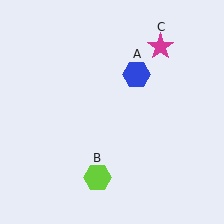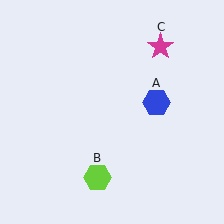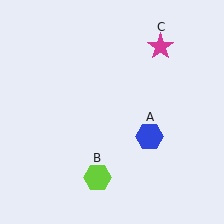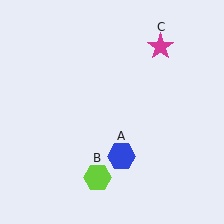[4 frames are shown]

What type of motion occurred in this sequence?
The blue hexagon (object A) rotated clockwise around the center of the scene.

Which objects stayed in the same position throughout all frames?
Lime hexagon (object B) and magenta star (object C) remained stationary.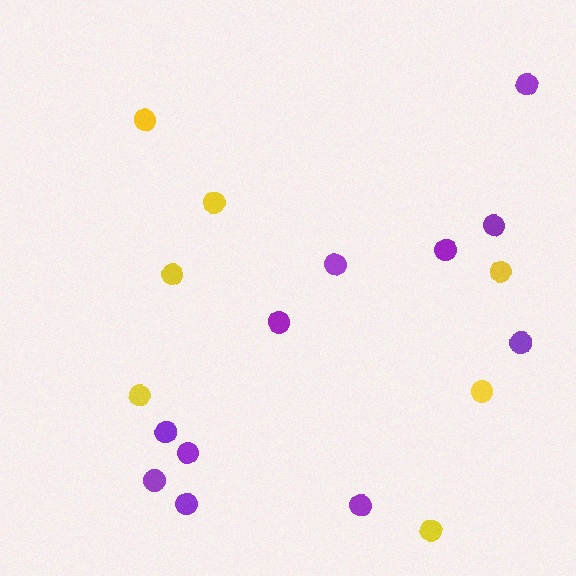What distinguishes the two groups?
There are 2 groups: one group of purple circles (11) and one group of yellow circles (7).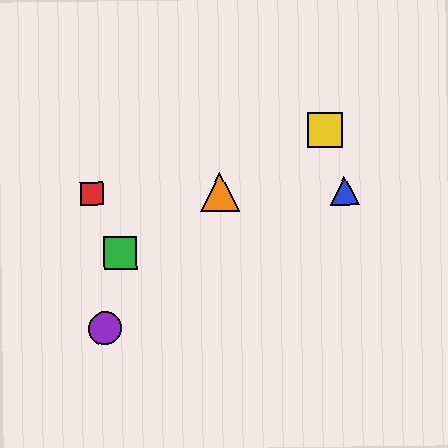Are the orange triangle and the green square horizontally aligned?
No, the orange triangle is at y≈192 and the green square is at y≈253.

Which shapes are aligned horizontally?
The red square, the blue triangle, the orange triangle are aligned horizontally.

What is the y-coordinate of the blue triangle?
The blue triangle is at y≈191.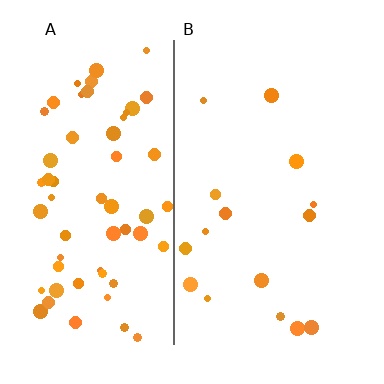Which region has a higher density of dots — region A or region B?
A (the left).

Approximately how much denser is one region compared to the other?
Approximately 3.9× — region A over region B.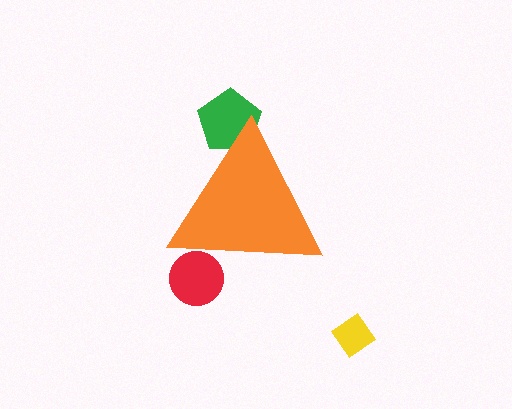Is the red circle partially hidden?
Yes, the red circle is partially hidden behind the orange triangle.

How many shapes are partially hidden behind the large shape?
2 shapes are partially hidden.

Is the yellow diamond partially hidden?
No, the yellow diamond is fully visible.